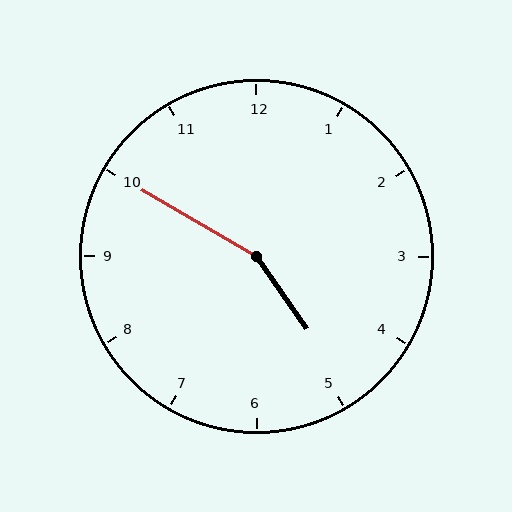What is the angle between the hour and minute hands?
Approximately 155 degrees.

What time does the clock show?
4:50.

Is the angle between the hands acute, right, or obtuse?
It is obtuse.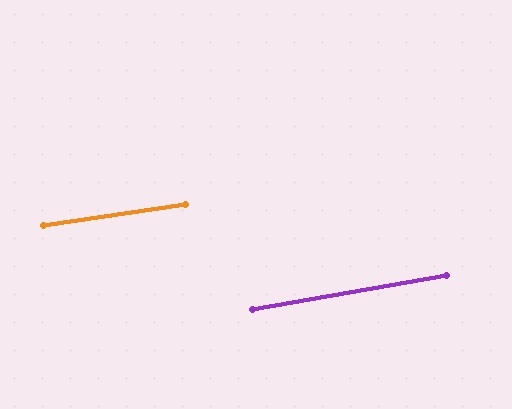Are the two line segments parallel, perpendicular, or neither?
Parallel — their directions differ by only 1.4°.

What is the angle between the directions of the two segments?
Approximately 1 degree.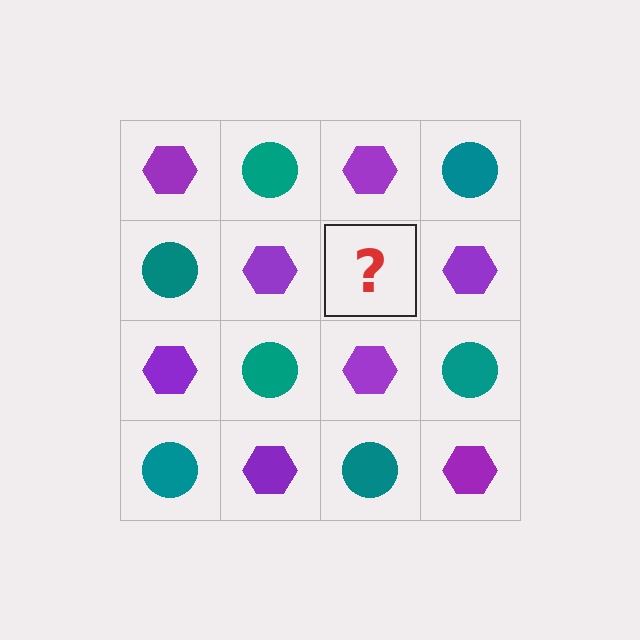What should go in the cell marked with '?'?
The missing cell should contain a teal circle.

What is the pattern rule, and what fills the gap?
The rule is that it alternates purple hexagon and teal circle in a checkerboard pattern. The gap should be filled with a teal circle.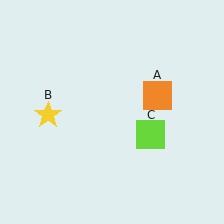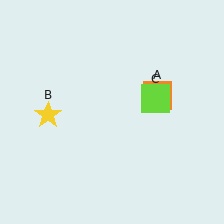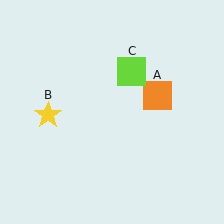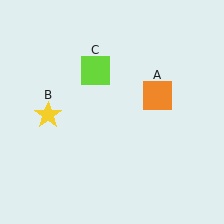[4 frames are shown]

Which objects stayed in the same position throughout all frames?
Orange square (object A) and yellow star (object B) remained stationary.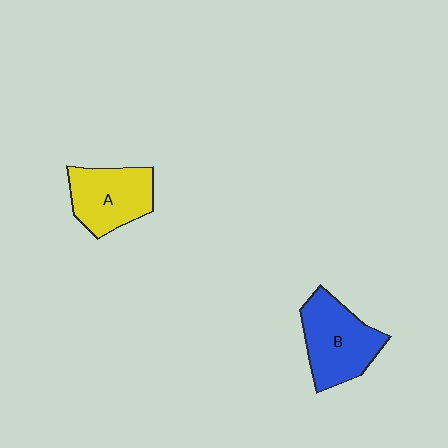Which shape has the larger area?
Shape B (blue).